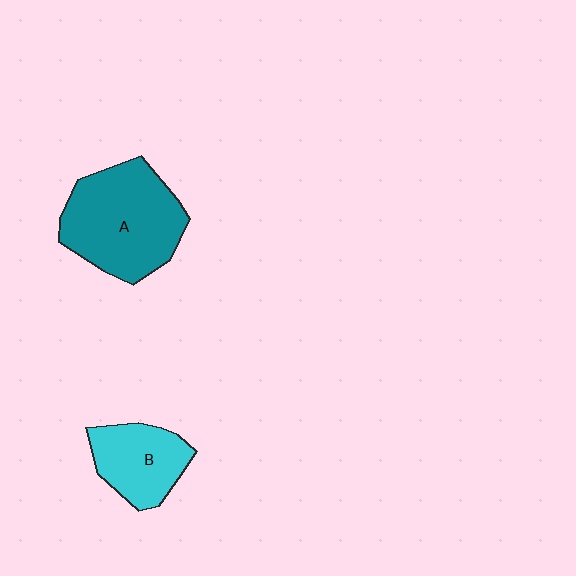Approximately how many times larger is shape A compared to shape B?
Approximately 1.7 times.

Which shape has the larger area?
Shape A (teal).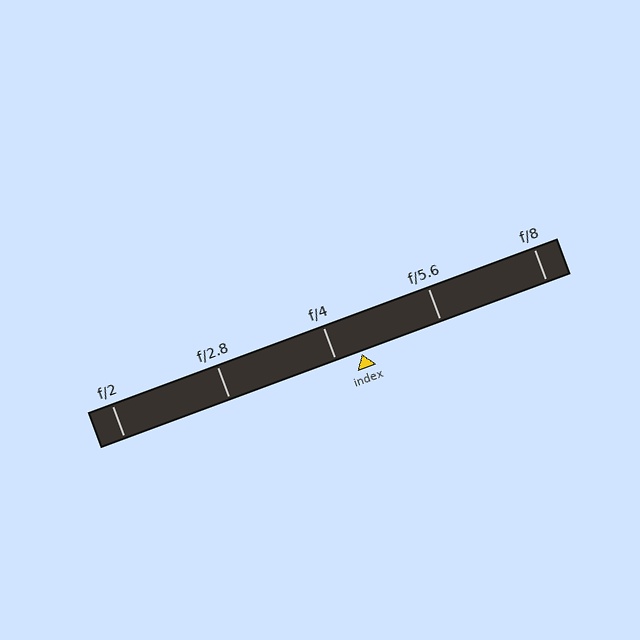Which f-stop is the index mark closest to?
The index mark is closest to f/4.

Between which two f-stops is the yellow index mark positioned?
The index mark is between f/4 and f/5.6.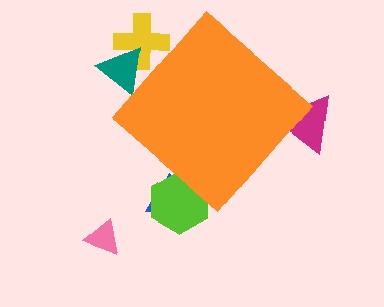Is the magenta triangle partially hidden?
Yes, the magenta triangle is partially hidden behind the orange diamond.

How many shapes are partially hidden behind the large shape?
5 shapes are partially hidden.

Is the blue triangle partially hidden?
Yes, the blue triangle is partially hidden behind the orange diamond.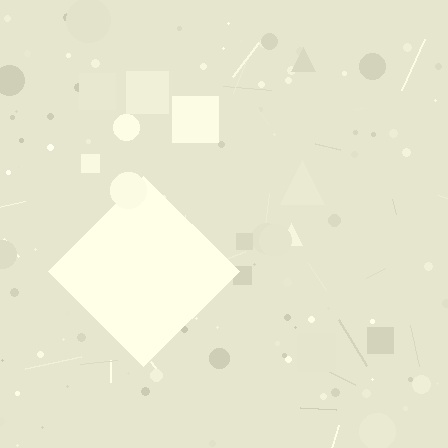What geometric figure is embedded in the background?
A diamond is embedded in the background.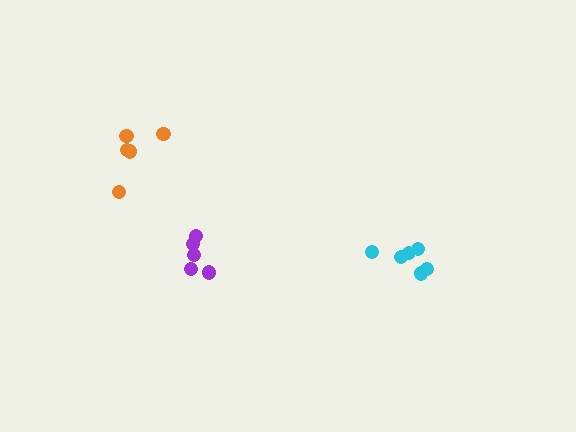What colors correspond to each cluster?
The clusters are colored: cyan, orange, purple.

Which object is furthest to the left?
The orange cluster is leftmost.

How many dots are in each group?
Group 1: 6 dots, Group 2: 5 dots, Group 3: 5 dots (16 total).